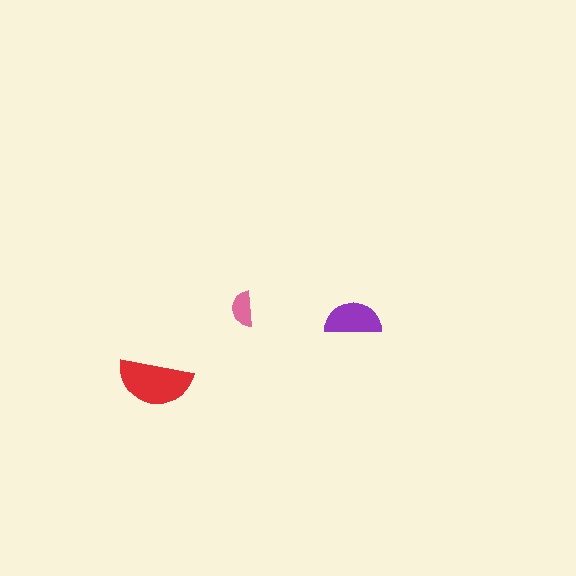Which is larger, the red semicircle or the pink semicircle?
The red one.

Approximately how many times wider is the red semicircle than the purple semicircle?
About 1.5 times wider.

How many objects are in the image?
There are 3 objects in the image.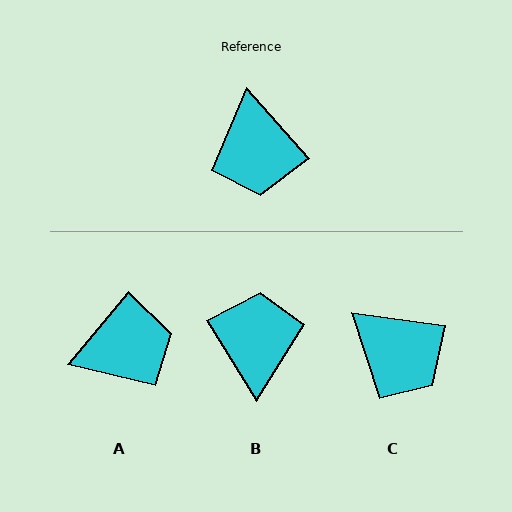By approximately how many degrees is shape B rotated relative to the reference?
Approximately 170 degrees counter-clockwise.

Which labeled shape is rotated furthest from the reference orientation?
B, about 170 degrees away.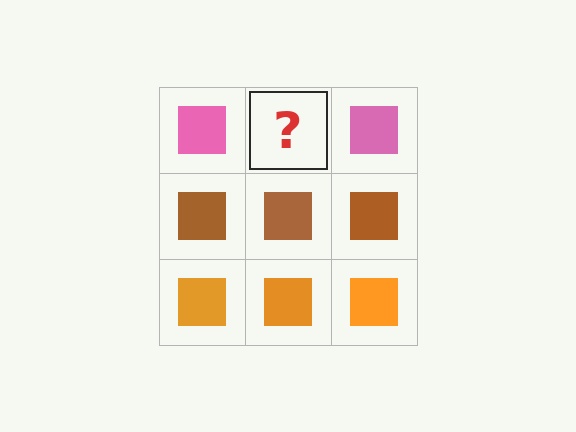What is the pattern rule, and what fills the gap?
The rule is that each row has a consistent color. The gap should be filled with a pink square.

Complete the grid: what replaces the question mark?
The question mark should be replaced with a pink square.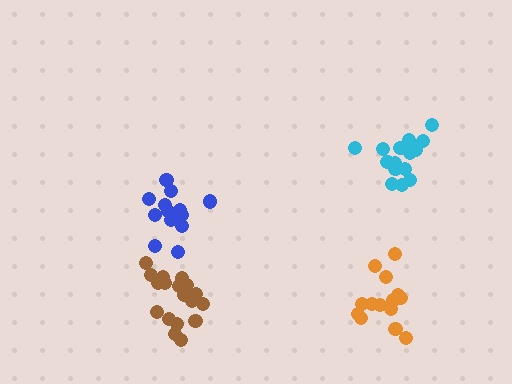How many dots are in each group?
Group 1: 13 dots, Group 2: 17 dots, Group 3: 19 dots, Group 4: 14 dots (63 total).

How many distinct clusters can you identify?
There are 4 distinct clusters.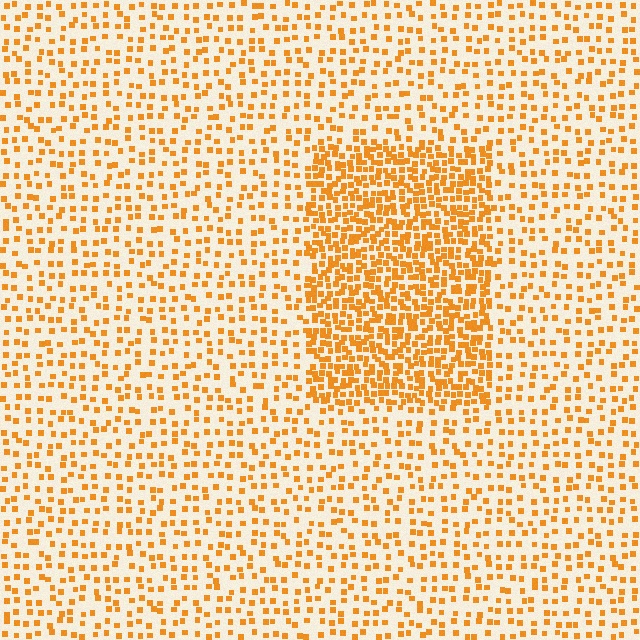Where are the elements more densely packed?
The elements are more densely packed inside the rectangle boundary.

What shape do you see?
I see a rectangle.